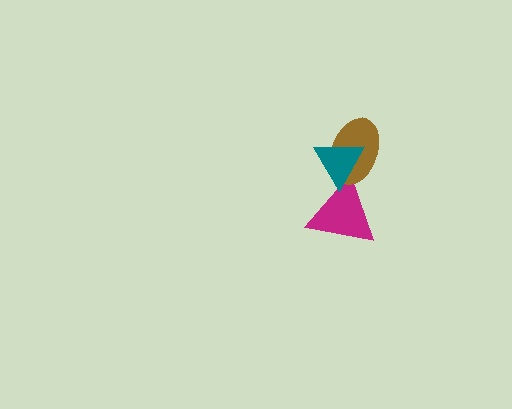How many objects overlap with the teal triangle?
2 objects overlap with the teal triangle.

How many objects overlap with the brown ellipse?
2 objects overlap with the brown ellipse.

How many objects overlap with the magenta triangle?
2 objects overlap with the magenta triangle.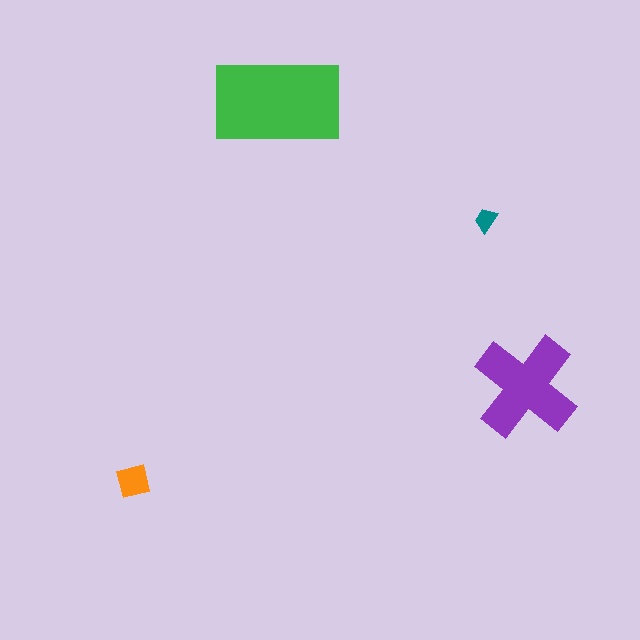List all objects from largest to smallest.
The green rectangle, the purple cross, the orange square, the teal trapezoid.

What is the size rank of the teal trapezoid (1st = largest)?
4th.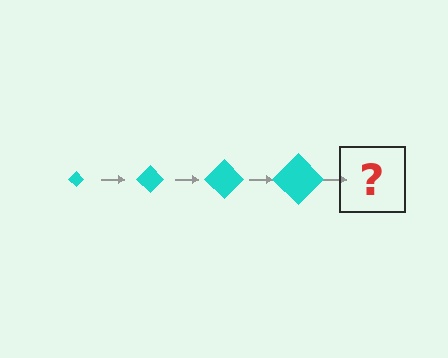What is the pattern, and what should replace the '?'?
The pattern is that the diamond gets progressively larger each step. The '?' should be a cyan diamond, larger than the previous one.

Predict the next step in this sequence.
The next step is a cyan diamond, larger than the previous one.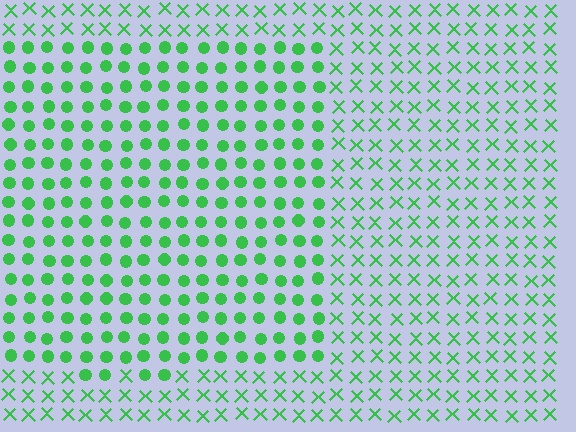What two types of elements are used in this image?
The image uses circles inside the rectangle region and X marks outside it.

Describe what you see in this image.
The image is filled with small green elements arranged in a uniform grid. A rectangle-shaped region contains circles, while the surrounding area contains X marks. The boundary is defined purely by the change in element shape.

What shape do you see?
I see a rectangle.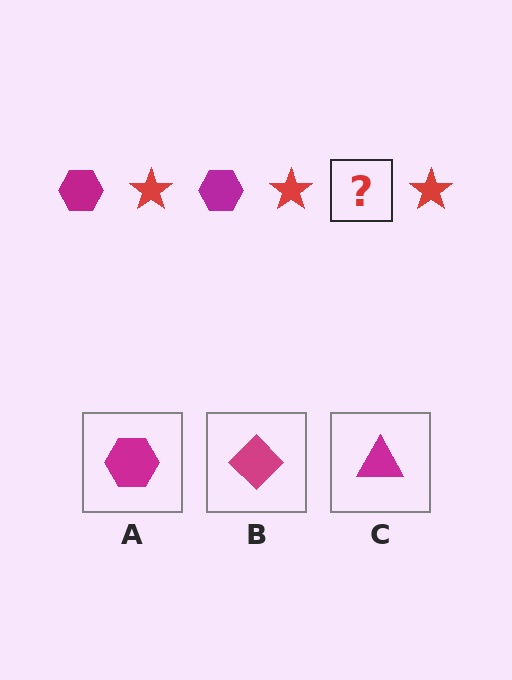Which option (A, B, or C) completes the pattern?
A.